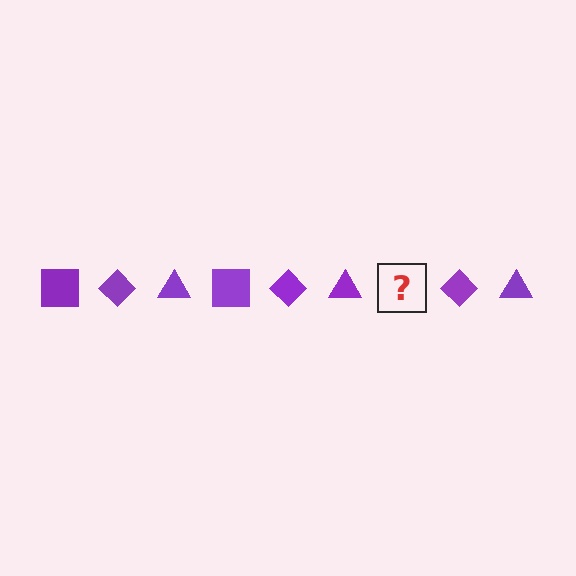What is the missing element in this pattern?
The missing element is a purple square.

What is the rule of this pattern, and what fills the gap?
The rule is that the pattern cycles through square, diamond, triangle shapes in purple. The gap should be filled with a purple square.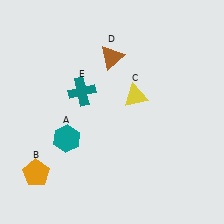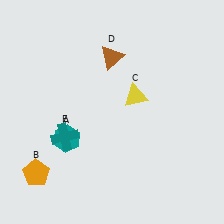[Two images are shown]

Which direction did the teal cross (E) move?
The teal cross (E) moved down.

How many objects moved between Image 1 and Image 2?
1 object moved between the two images.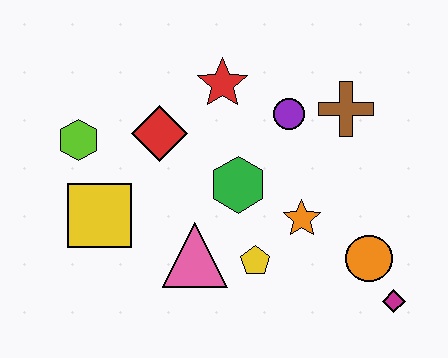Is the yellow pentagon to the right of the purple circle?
No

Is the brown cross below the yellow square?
No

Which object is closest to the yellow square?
The lime hexagon is closest to the yellow square.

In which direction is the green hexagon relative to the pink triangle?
The green hexagon is above the pink triangle.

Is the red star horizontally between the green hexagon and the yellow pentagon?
No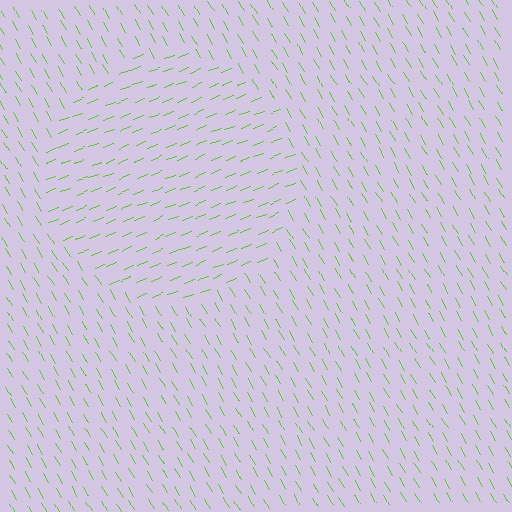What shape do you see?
I see a circle.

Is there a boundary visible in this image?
Yes, there is a texture boundary formed by a change in line orientation.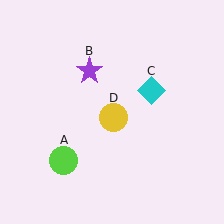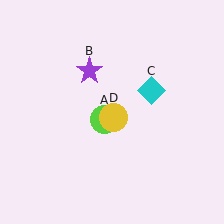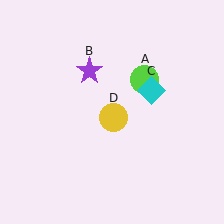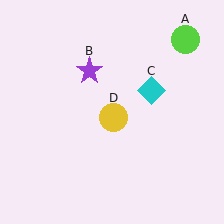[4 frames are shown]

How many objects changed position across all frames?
1 object changed position: lime circle (object A).